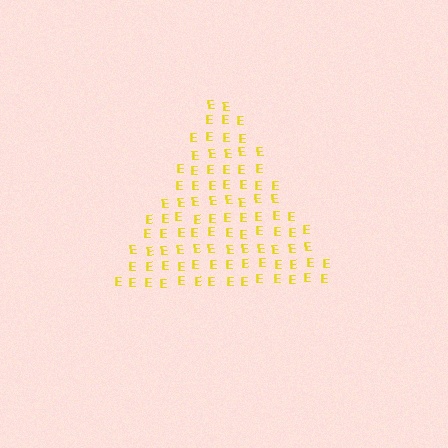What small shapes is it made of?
It is made of small letter E's.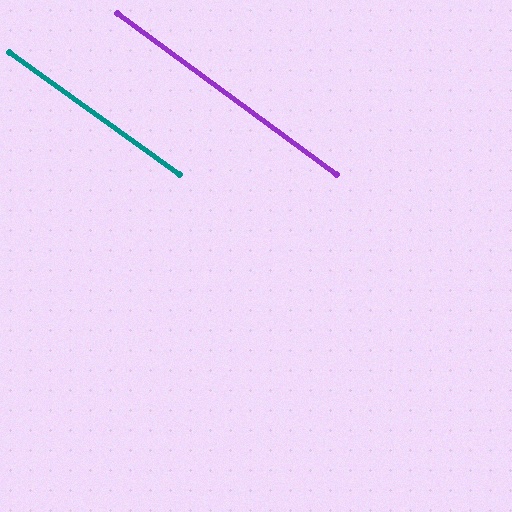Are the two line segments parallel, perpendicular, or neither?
Parallel — their directions differ by only 0.5°.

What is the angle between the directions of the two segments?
Approximately 1 degree.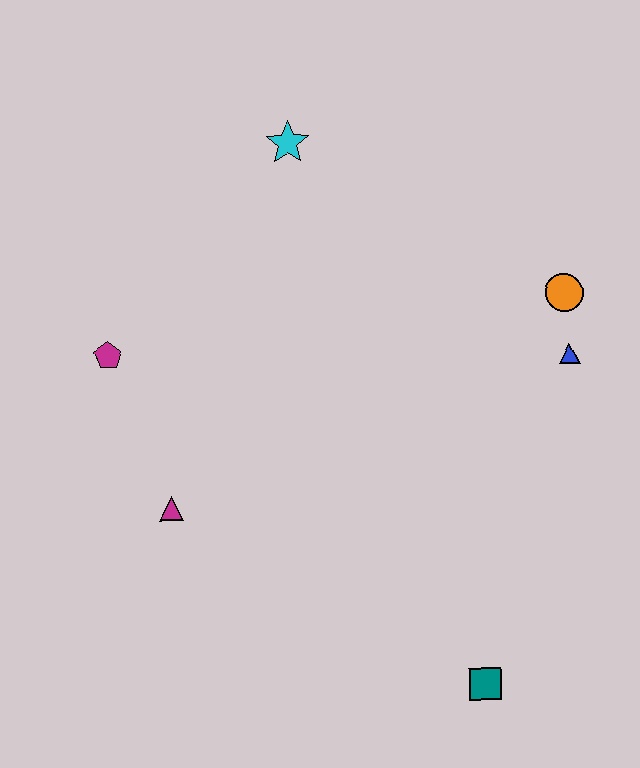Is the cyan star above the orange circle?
Yes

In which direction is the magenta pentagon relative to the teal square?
The magenta pentagon is to the left of the teal square.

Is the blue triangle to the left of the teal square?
No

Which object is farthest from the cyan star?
The teal square is farthest from the cyan star.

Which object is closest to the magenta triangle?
The magenta pentagon is closest to the magenta triangle.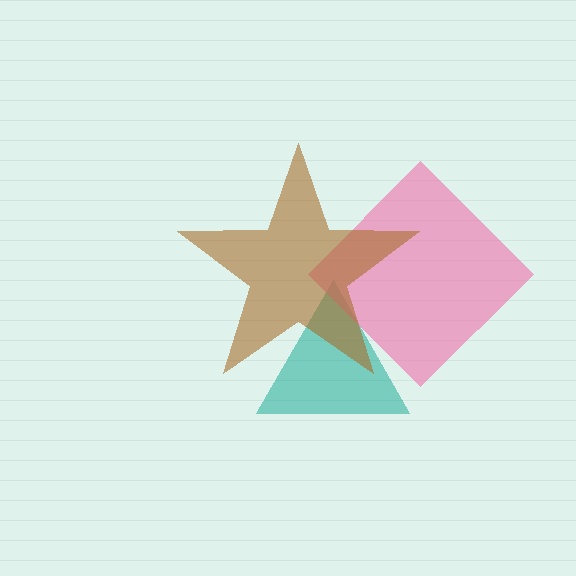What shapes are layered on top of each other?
The layered shapes are: a teal triangle, a pink diamond, a brown star.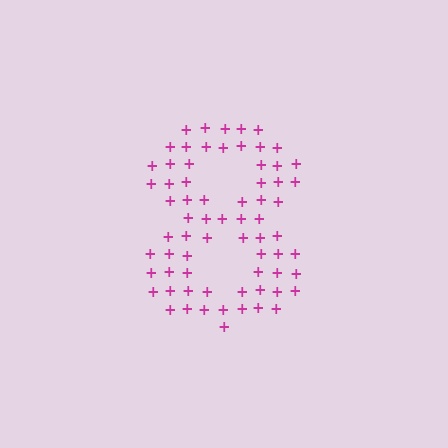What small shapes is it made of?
It is made of small plus signs.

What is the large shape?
The large shape is the digit 8.